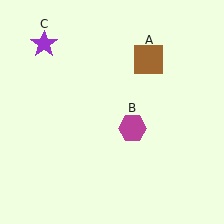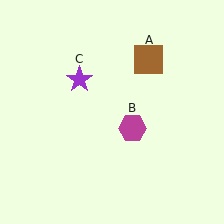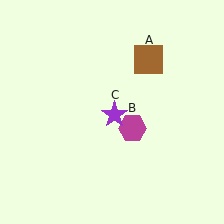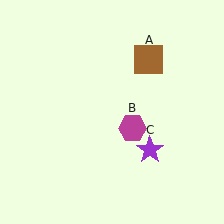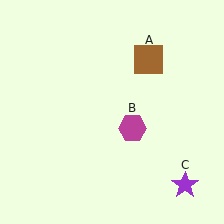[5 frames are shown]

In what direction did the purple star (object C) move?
The purple star (object C) moved down and to the right.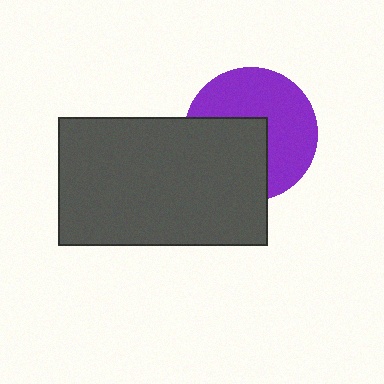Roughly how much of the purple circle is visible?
About half of it is visible (roughly 57%).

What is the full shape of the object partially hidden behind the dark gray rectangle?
The partially hidden object is a purple circle.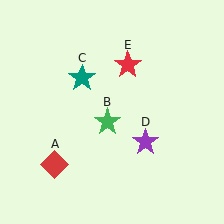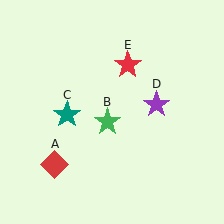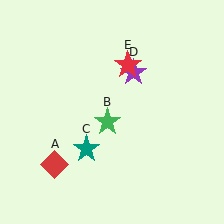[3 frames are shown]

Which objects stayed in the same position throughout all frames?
Red diamond (object A) and green star (object B) and red star (object E) remained stationary.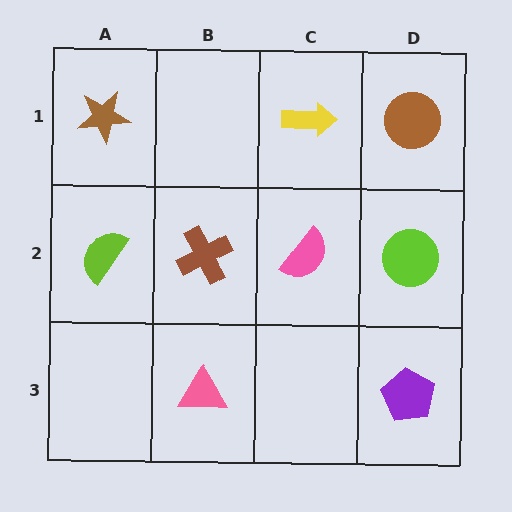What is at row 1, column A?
A brown star.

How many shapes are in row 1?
3 shapes.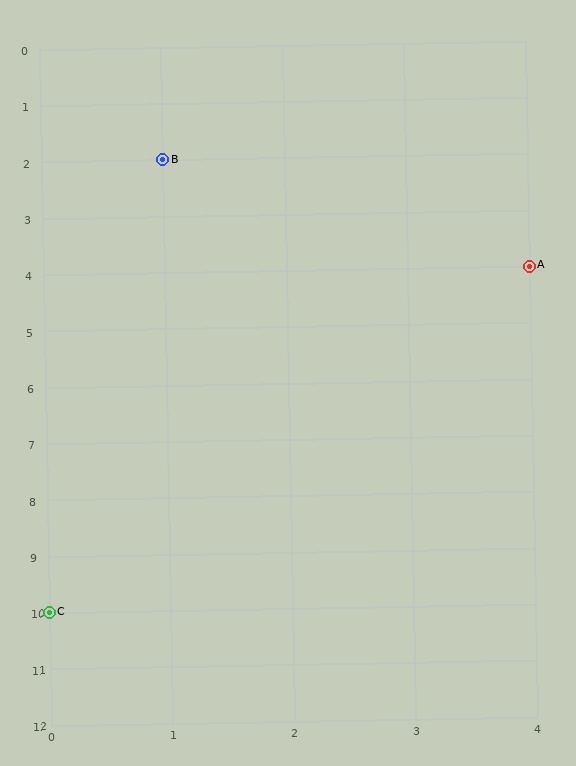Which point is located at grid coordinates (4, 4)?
Point A is at (4, 4).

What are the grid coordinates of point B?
Point B is at grid coordinates (1, 2).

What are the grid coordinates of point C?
Point C is at grid coordinates (0, 10).